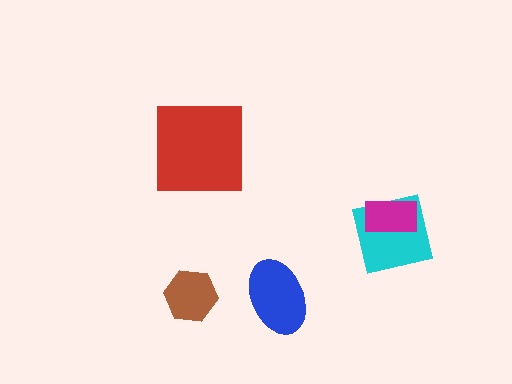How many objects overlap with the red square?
0 objects overlap with the red square.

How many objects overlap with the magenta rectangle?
1 object overlaps with the magenta rectangle.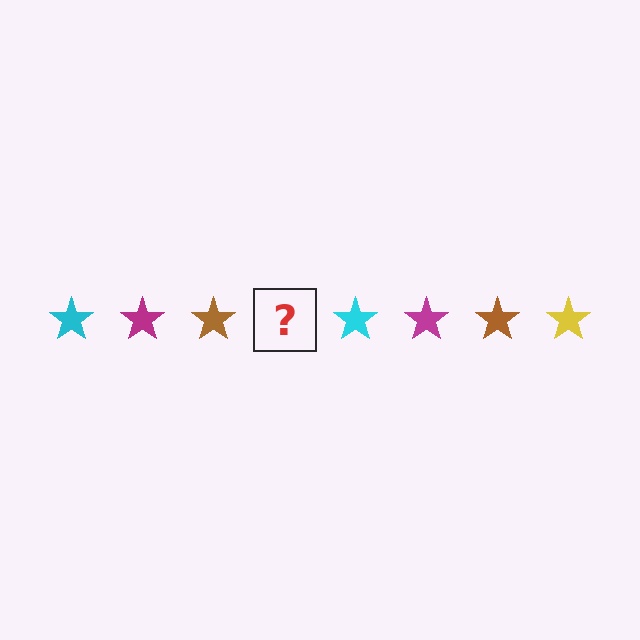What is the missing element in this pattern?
The missing element is a yellow star.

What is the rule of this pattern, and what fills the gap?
The rule is that the pattern cycles through cyan, magenta, brown, yellow stars. The gap should be filled with a yellow star.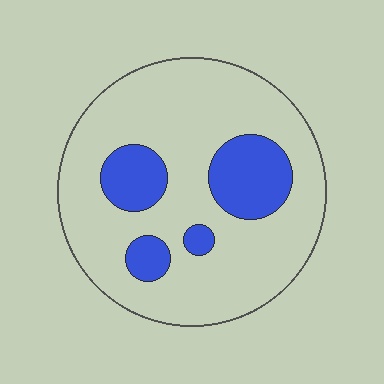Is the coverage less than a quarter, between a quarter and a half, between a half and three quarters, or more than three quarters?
Less than a quarter.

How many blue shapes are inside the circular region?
4.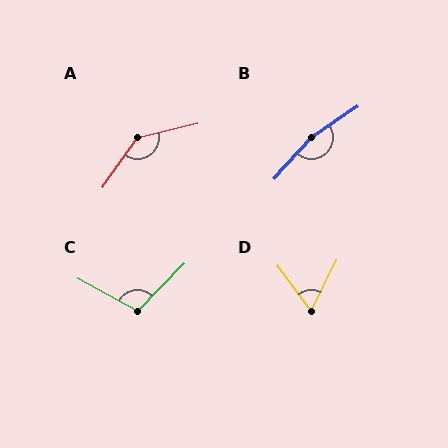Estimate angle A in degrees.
Approximately 139 degrees.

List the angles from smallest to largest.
D (63°), C (105°), A (139°), B (166°).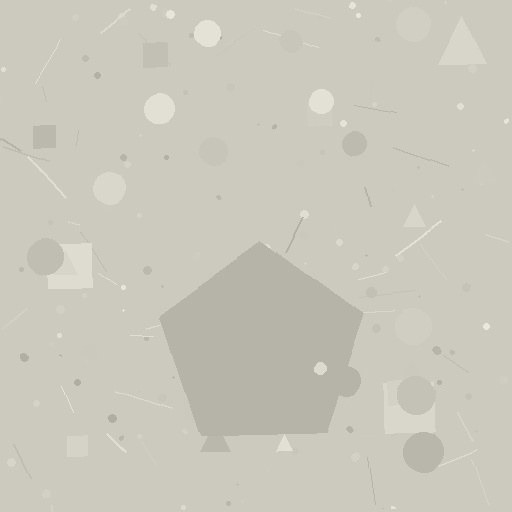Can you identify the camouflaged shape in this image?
The camouflaged shape is a pentagon.